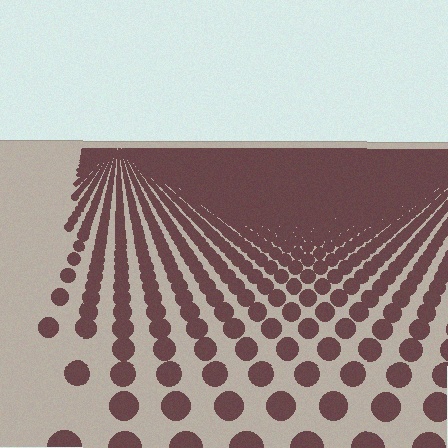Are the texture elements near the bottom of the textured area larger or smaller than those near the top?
Larger. Near the bottom, elements are closer to the viewer and appear at a bigger on-screen size.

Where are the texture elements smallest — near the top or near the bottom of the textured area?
Near the top.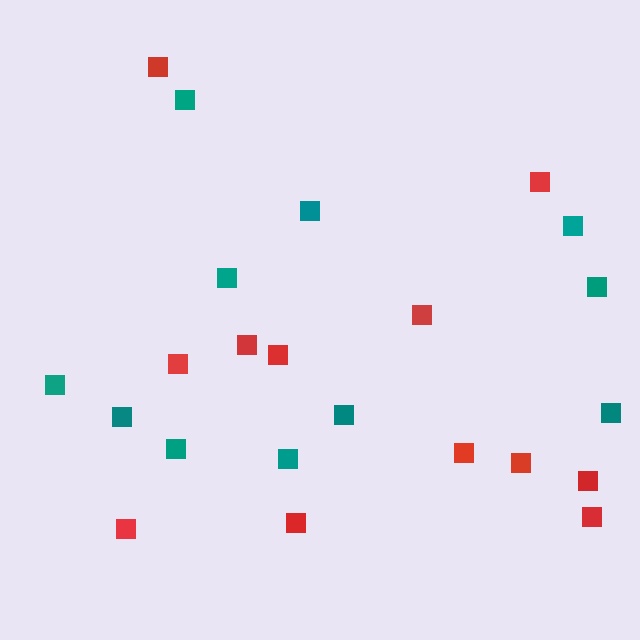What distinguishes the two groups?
There are 2 groups: one group of teal squares (11) and one group of red squares (12).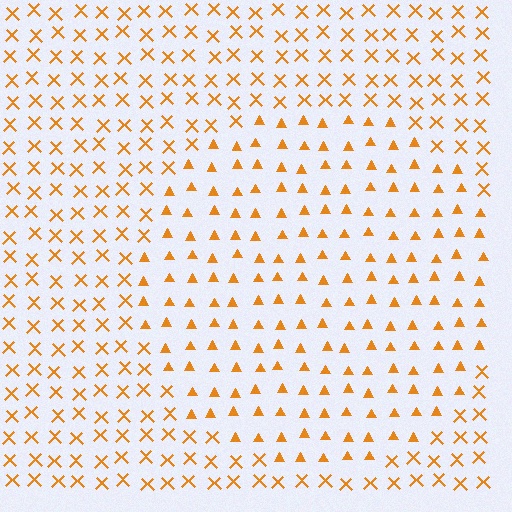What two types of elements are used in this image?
The image uses triangles inside the circle region and X marks outside it.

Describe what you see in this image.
The image is filled with small orange elements arranged in a uniform grid. A circle-shaped region contains triangles, while the surrounding area contains X marks. The boundary is defined purely by the change in element shape.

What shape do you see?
I see a circle.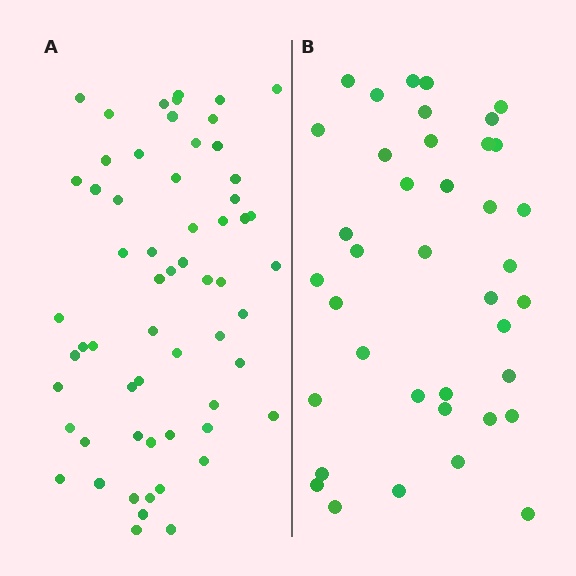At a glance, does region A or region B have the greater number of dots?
Region A (the left region) has more dots.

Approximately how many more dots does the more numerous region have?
Region A has approximately 20 more dots than region B.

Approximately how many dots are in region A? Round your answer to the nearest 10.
About 60 dots.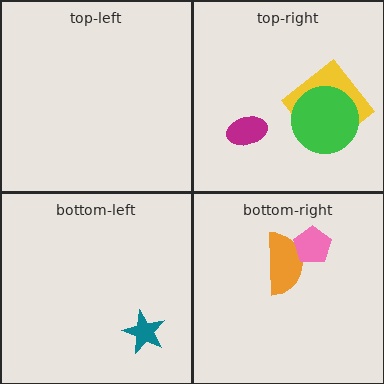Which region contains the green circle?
The top-right region.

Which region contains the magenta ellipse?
The top-right region.